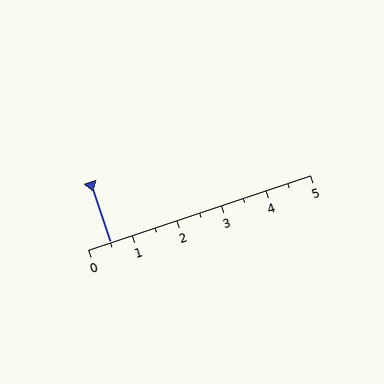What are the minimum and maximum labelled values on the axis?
The axis runs from 0 to 5.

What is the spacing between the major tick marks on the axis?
The major ticks are spaced 1 apart.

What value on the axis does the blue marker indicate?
The marker indicates approximately 0.5.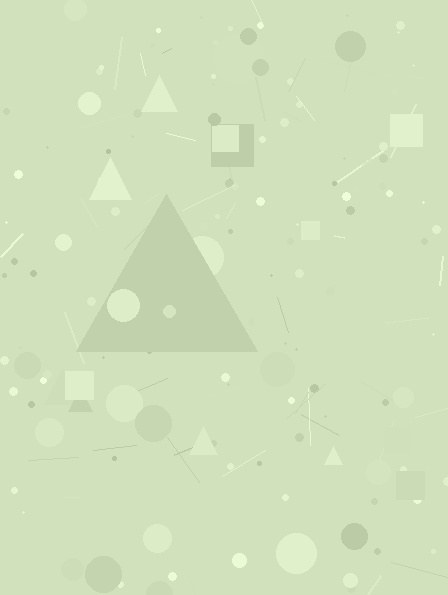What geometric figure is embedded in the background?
A triangle is embedded in the background.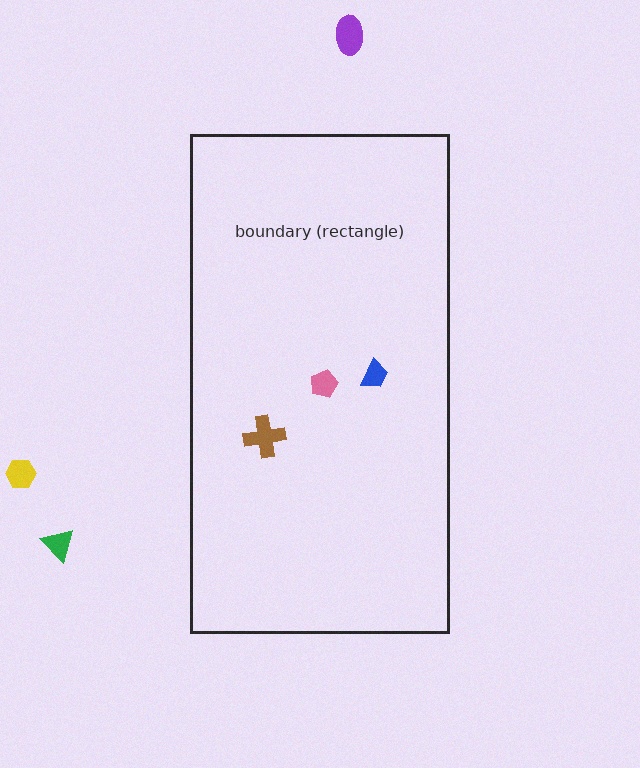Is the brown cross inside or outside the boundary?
Inside.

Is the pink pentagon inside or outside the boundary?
Inside.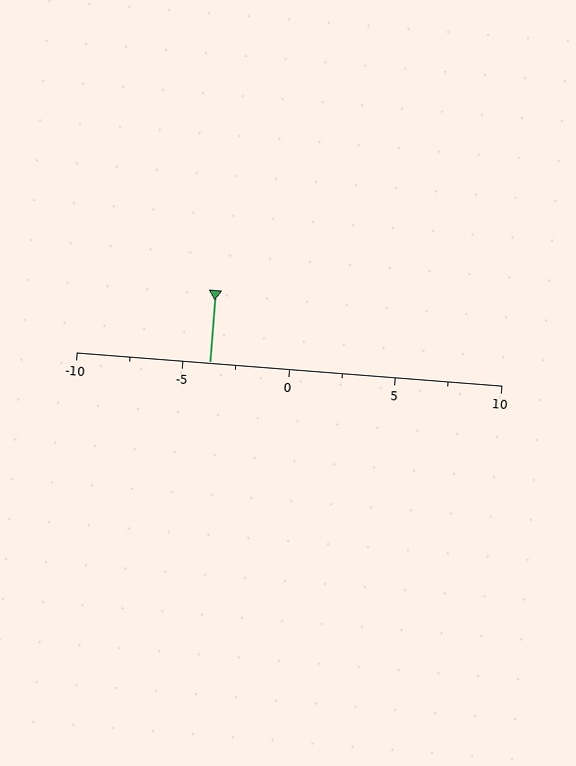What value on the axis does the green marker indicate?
The marker indicates approximately -3.8.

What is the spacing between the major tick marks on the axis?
The major ticks are spaced 5 apart.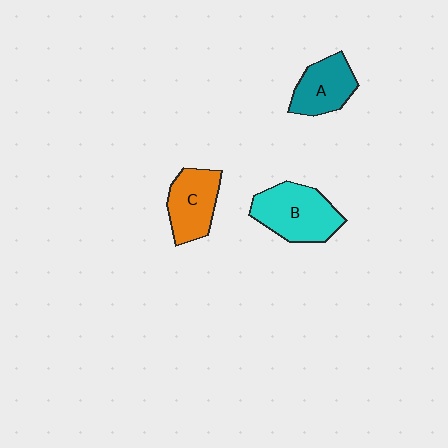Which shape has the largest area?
Shape B (cyan).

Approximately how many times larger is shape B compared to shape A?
Approximately 1.4 times.